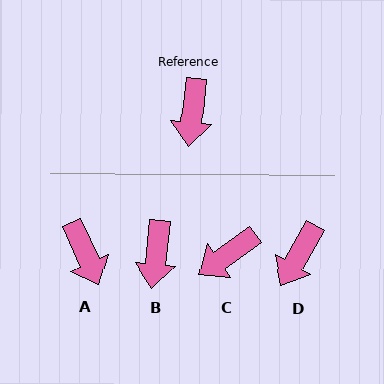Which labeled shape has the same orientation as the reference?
B.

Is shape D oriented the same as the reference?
No, it is off by about 23 degrees.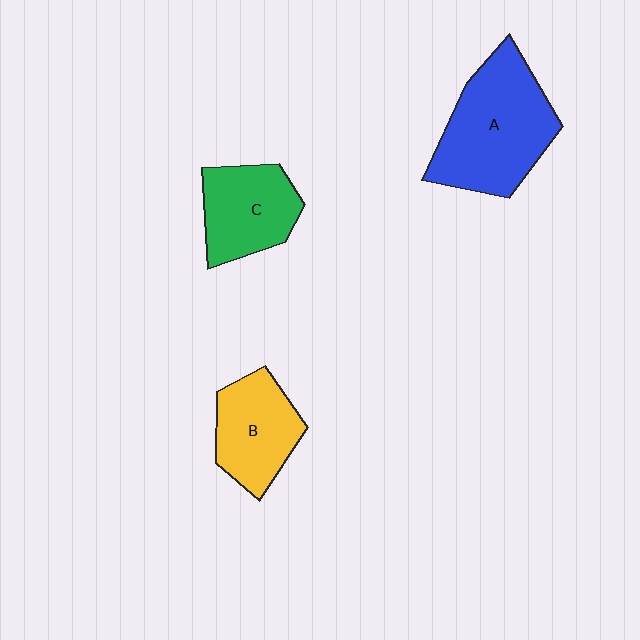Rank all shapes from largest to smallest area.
From largest to smallest: A (blue), C (green), B (yellow).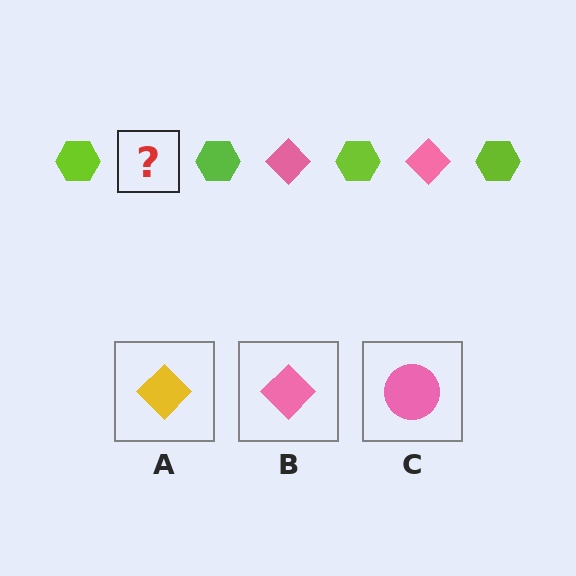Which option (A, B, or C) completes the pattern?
B.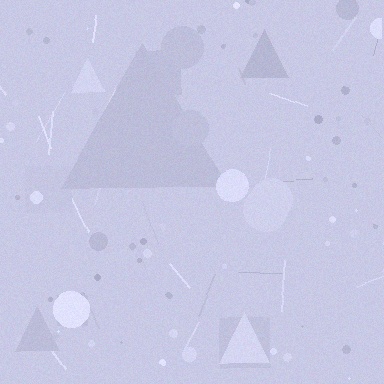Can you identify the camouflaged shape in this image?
The camouflaged shape is a triangle.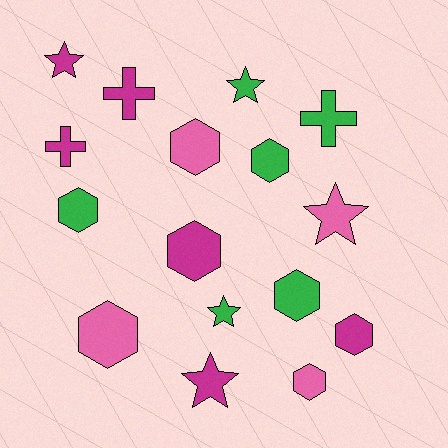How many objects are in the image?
There are 16 objects.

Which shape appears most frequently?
Hexagon, with 8 objects.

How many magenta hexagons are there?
There are 2 magenta hexagons.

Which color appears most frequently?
Green, with 6 objects.